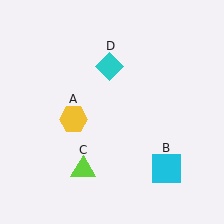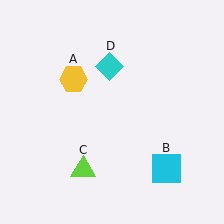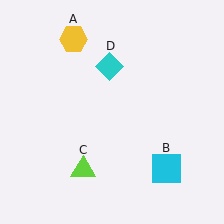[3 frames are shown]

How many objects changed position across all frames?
1 object changed position: yellow hexagon (object A).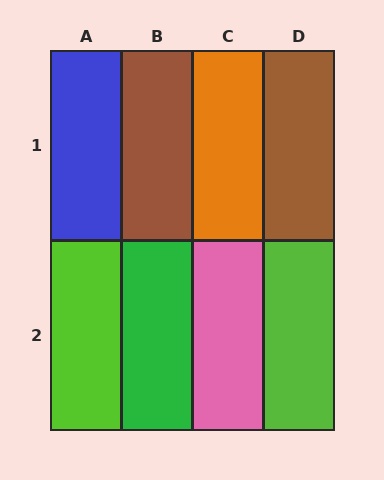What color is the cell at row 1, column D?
Brown.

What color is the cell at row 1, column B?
Brown.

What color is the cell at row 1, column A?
Blue.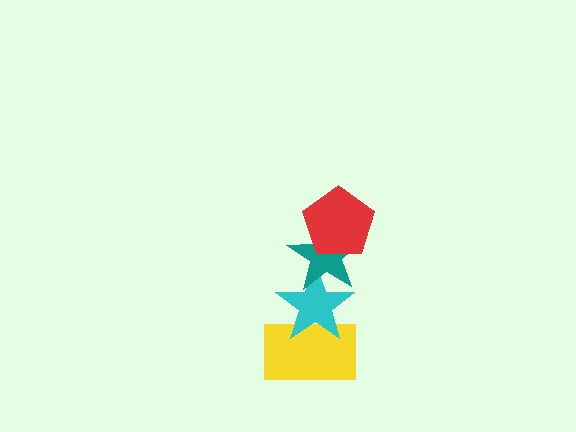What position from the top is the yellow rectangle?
The yellow rectangle is 4th from the top.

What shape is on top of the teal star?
The red pentagon is on top of the teal star.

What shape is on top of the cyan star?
The teal star is on top of the cyan star.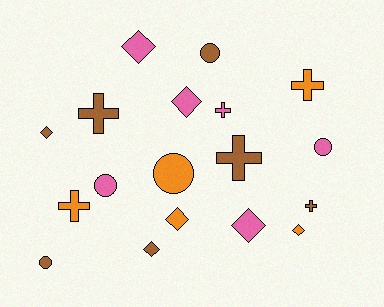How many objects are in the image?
There are 18 objects.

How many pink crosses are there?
There is 1 pink cross.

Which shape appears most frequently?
Diamond, with 7 objects.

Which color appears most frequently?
Brown, with 7 objects.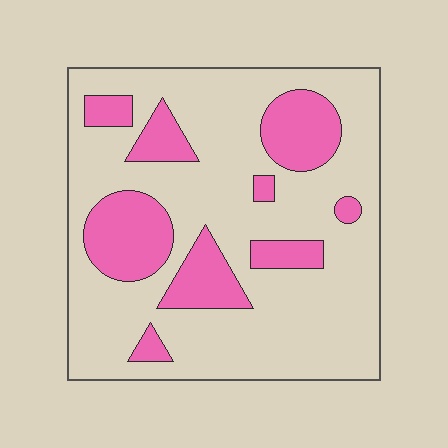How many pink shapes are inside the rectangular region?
9.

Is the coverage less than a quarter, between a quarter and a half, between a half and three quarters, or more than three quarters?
Less than a quarter.